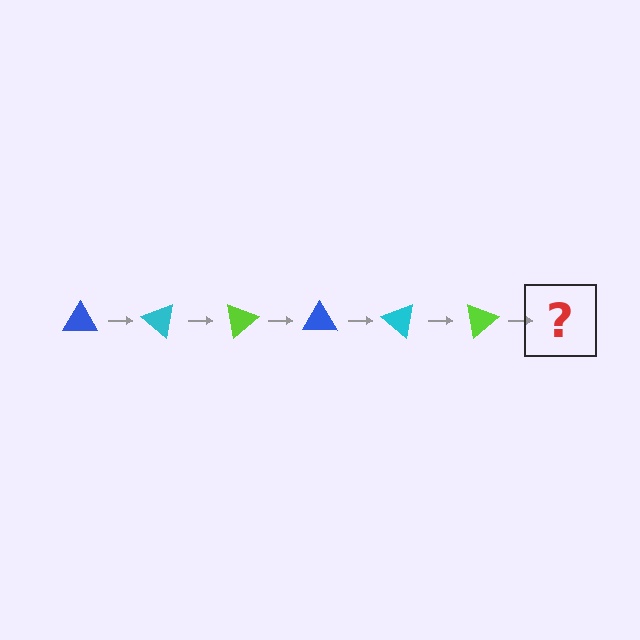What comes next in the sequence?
The next element should be a blue triangle, rotated 240 degrees from the start.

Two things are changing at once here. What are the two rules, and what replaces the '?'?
The two rules are that it rotates 40 degrees each step and the color cycles through blue, cyan, and lime. The '?' should be a blue triangle, rotated 240 degrees from the start.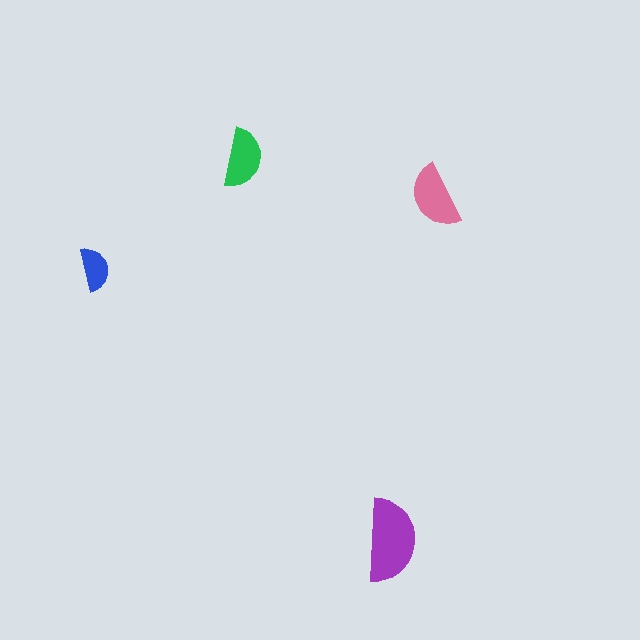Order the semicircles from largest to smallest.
the purple one, the pink one, the green one, the blue one.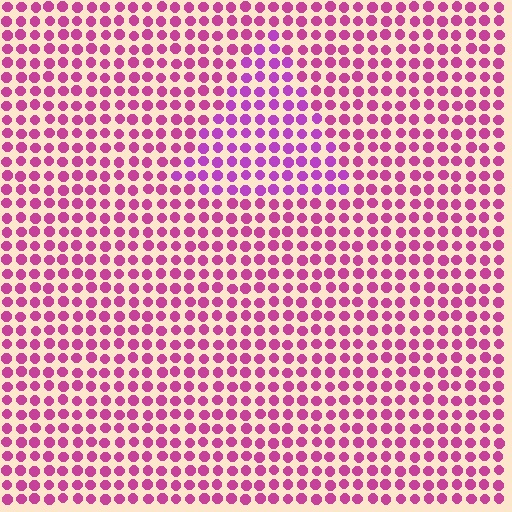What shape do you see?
I see a triangle.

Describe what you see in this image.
The image is filled with small magenta elements in a uniform arrangement. A triangle-shaped region is visible where the elements are tinted to a slightly different hue, forming a subtle color boundary.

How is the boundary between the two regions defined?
The boundary is defined purely by a slight shift in hue (about 25 degrees). Spacing, size, and orientation are identical on both sides.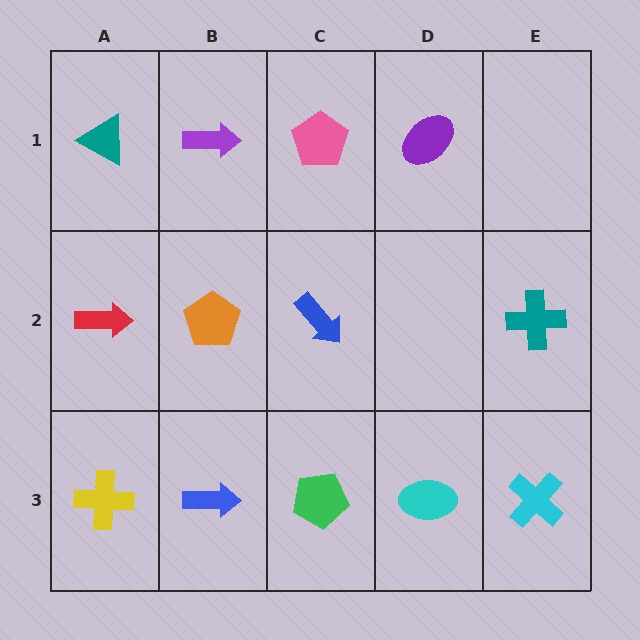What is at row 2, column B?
An orange pentagon.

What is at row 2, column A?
A red arrow.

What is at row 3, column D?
A cyan ellipse.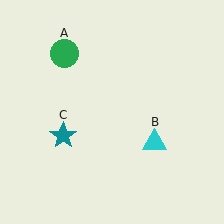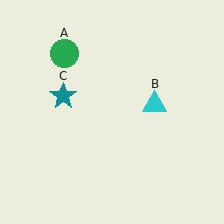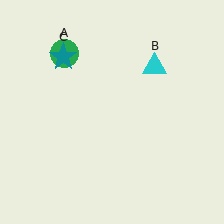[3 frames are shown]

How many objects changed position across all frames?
2 objects changed position: cyan triangle (object B), teal star (object C).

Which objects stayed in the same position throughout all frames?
Green circle (object A) remained stationary.